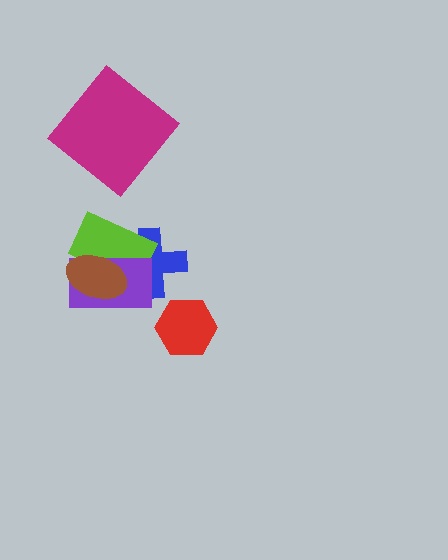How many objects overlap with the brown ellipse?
3 objects overlap with the brown ellipse.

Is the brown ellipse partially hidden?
No, no other shape covers it.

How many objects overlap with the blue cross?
3 objects overlap with the blue cross.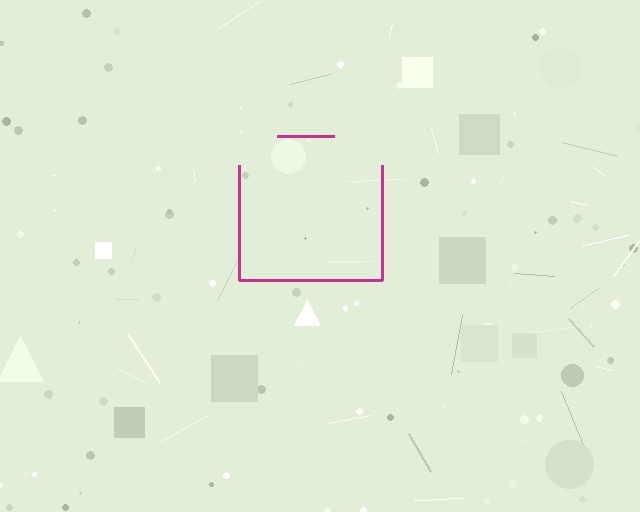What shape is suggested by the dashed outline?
The dashed outline suggests a square.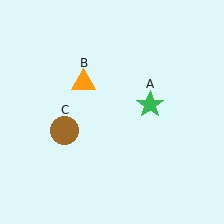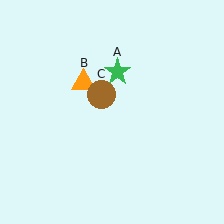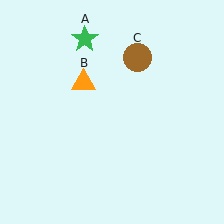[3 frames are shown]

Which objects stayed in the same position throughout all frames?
Orange triangle (object B) remained stationary.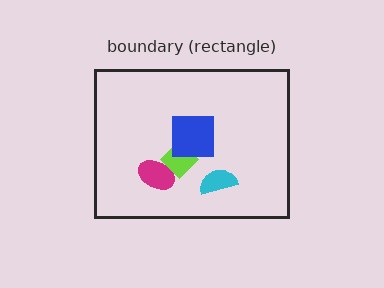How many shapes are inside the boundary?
4 inside, 0 outside.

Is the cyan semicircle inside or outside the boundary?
Inside.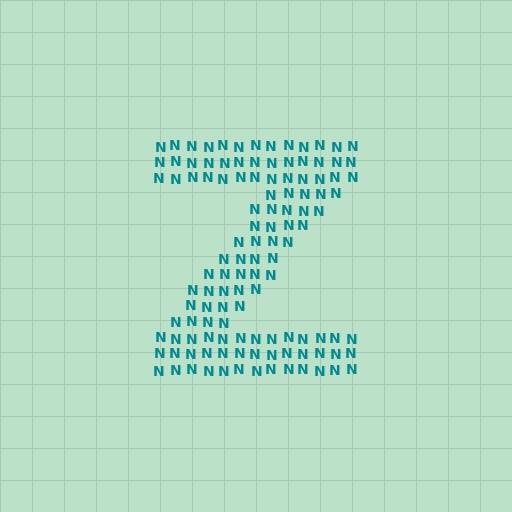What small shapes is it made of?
It is made of small letter N's.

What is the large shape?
The large shape is the letter Z.